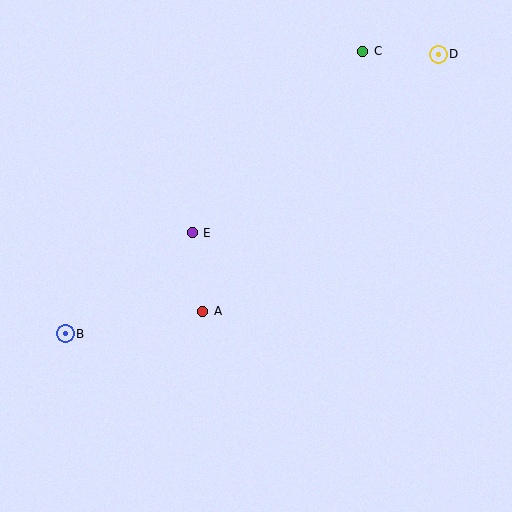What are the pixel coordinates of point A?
Point A is at (203, 311).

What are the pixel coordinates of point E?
Point E is at (192, 233).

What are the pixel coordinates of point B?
Point B is at (65, 334).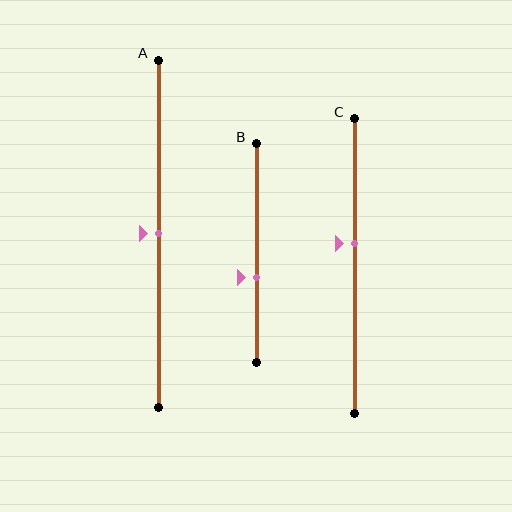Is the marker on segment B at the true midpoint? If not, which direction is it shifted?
No, the marker on segment B is shifted downward by about 11% of the segment length.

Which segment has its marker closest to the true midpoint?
Segment A has its marker closest to the true midpoint.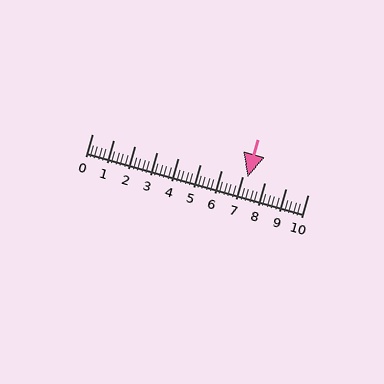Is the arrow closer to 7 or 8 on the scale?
The arrow is closer to 7.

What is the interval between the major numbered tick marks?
The major tick marks are spaced 1 units apart.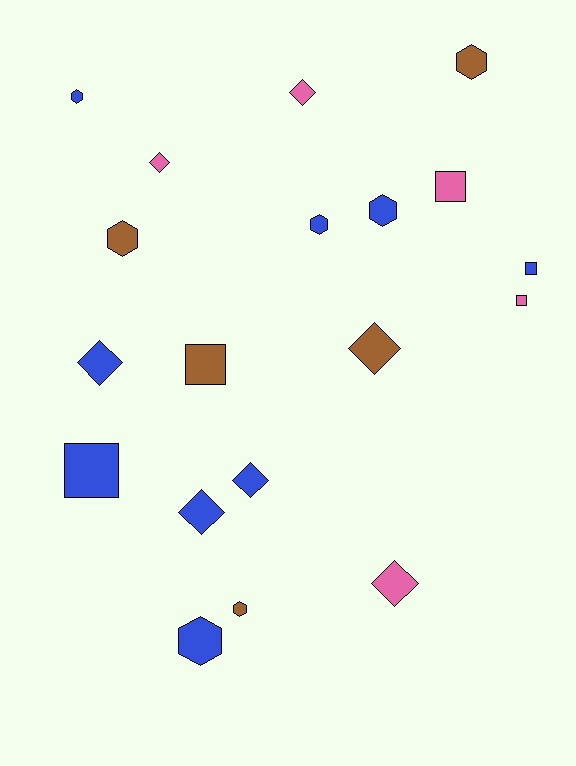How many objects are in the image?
There are 19 objects.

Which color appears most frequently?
Blue, with 9 objects.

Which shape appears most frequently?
Diamond, with 7 objects.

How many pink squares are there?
There are 2 pink squares.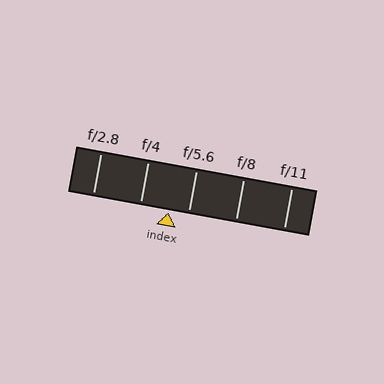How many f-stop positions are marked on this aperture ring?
There are 5 f-stop positions marked.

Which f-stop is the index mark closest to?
The index mark is closest to f/5.6.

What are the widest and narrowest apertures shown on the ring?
The widest aperture shown is f/2.8 and the narrowest is f/11.